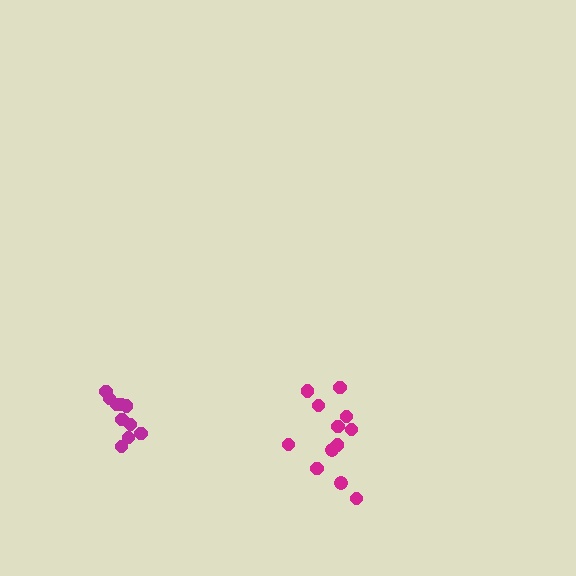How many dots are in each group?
Group 1: 10 dots, Group 2: 12 dots (22 total).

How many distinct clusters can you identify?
There are 2 distinct clusters.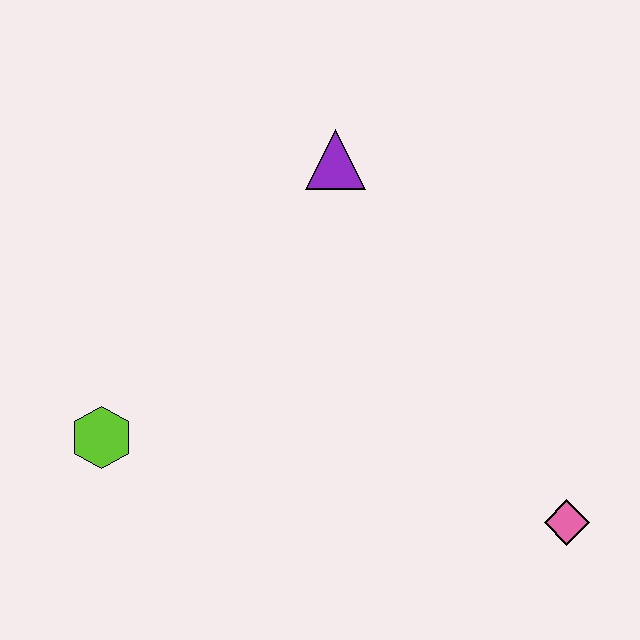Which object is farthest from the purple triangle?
The pink diamond is farthest from the purple triangle.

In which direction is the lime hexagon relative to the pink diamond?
The lime hexagon is to the left of the pink diamond.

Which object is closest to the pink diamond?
The purple triangle is closest to the pink diamond.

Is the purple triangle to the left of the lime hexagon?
No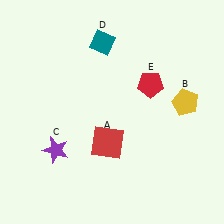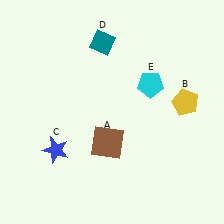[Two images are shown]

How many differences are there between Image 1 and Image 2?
There are 3 differences between the two images.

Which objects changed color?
A changed from red to brown. C changed from purple to blue. E changed from red to cyan.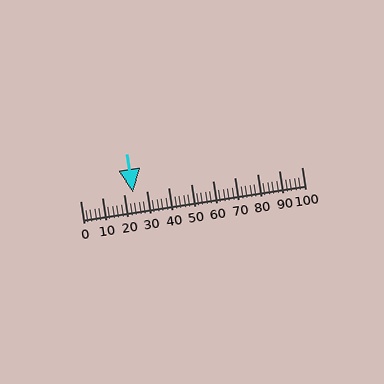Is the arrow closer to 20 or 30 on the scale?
The arrow is closer to 20.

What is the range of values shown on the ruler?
The ruler shows values from 0 to 100.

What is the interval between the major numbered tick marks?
The major tick marks are spaced 10 units apart.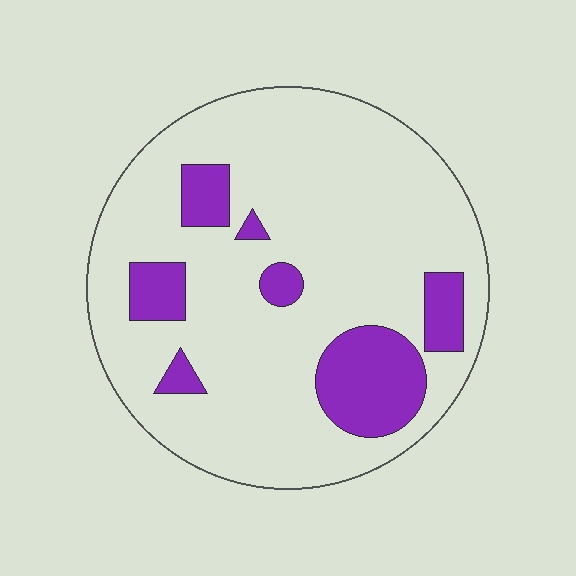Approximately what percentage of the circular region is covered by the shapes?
Approximately 20%.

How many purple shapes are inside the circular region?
7.